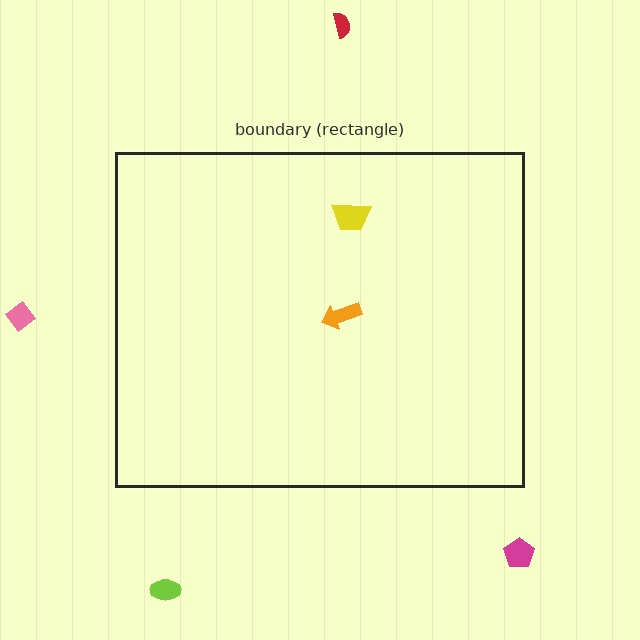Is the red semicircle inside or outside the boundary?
Outside.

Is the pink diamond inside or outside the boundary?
Outside.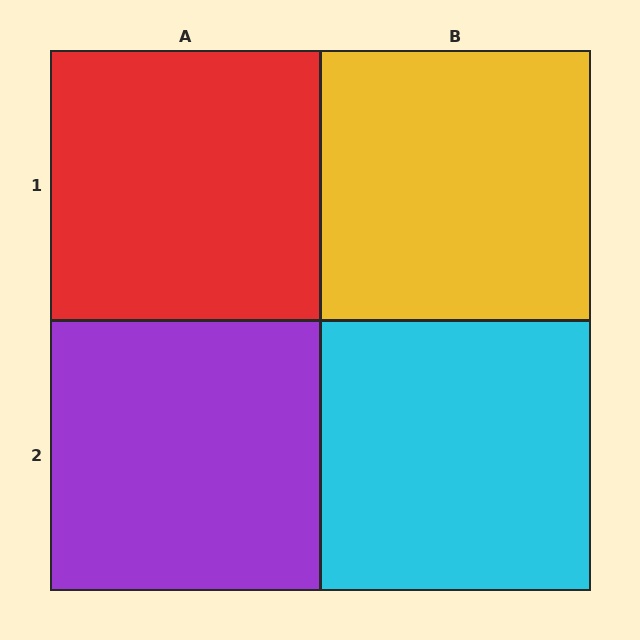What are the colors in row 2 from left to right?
Purple, cyan.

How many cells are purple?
1 cell is purple.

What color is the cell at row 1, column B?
Yellow.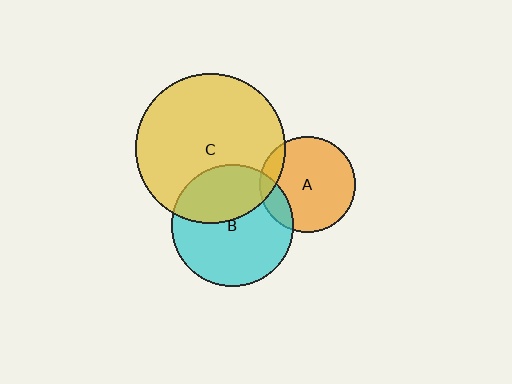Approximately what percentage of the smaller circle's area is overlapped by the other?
Approximately 35%.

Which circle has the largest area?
Circle C (yellow).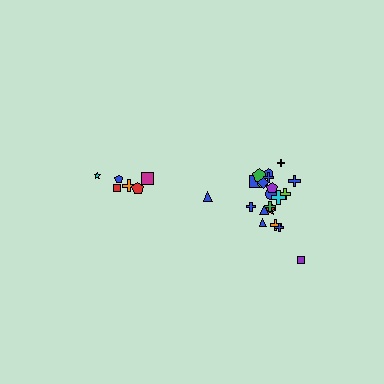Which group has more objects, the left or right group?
The right group.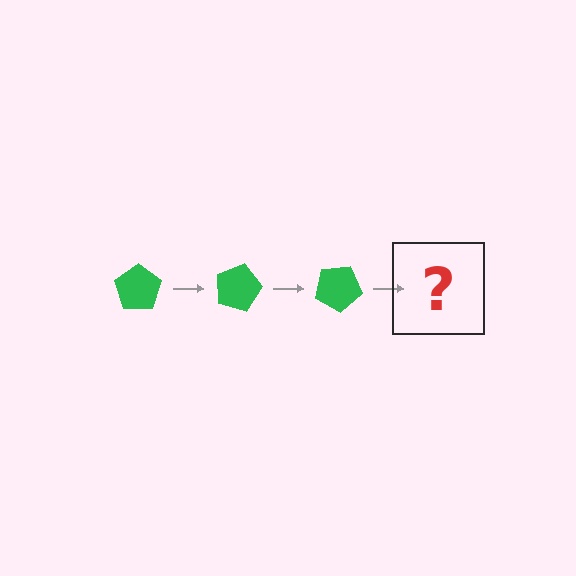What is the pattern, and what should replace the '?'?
The pattern is that the pentagon rotates 15 degrees each step. The '?' should be a green pentagon rotated 45 degrees.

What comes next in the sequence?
The next element should be a green pentagon rotated 45 degrees.